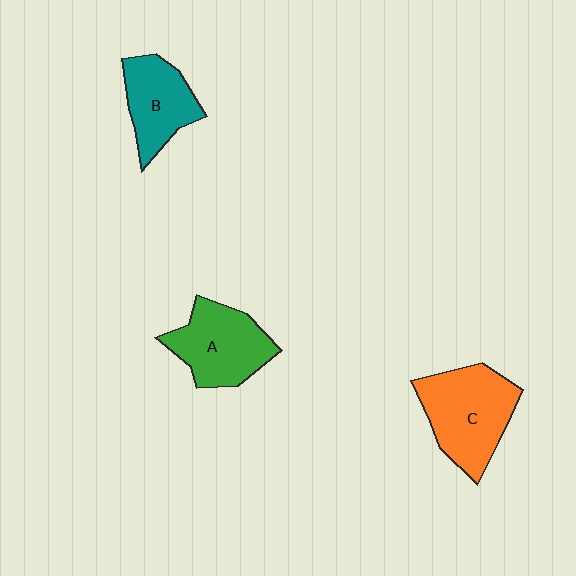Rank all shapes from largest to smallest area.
From largest to smallest: C (orange), A (green), B (teal).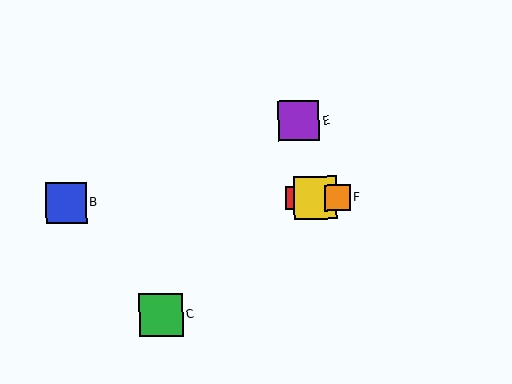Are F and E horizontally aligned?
No, F is at y≈197 and E is at y≈121.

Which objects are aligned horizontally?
Objects A, B, D, F are aligned horizontally.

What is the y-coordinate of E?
Object E is at y≈121.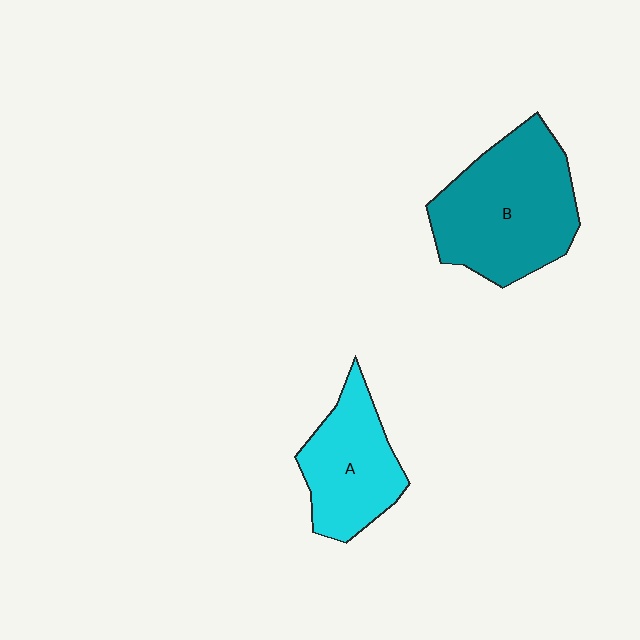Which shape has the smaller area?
Shape A (cyan).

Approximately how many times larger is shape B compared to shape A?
Approximately 1.5 times.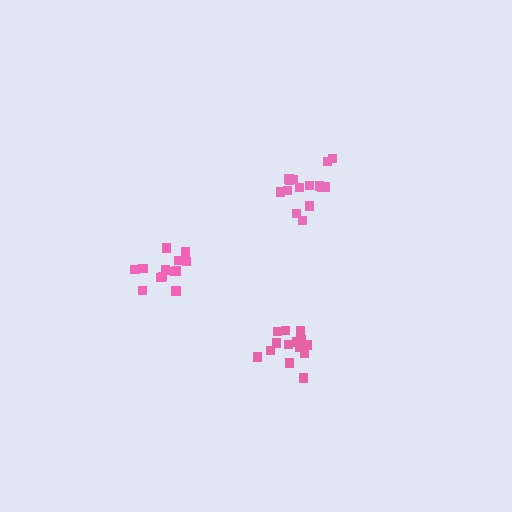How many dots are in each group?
Group 1: 15 dots, Group 2: 13 dots, Group 3: 15 dots (43 total).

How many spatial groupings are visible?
There are 3 spatial groupings.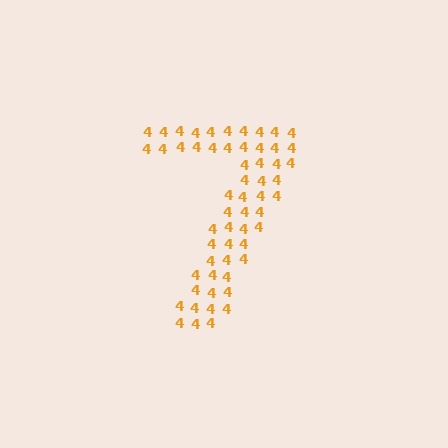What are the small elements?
The small elements are digit 4's.